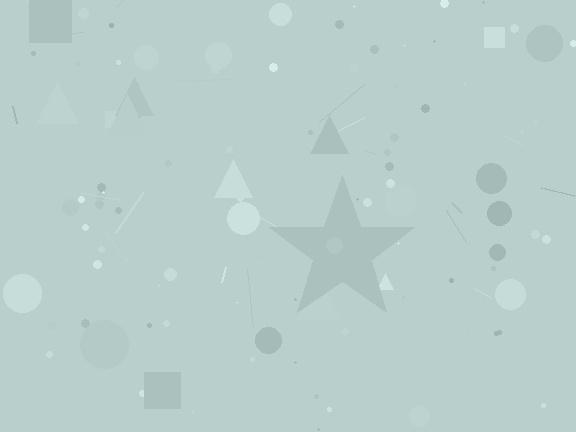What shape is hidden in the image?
A star is hidden in the image.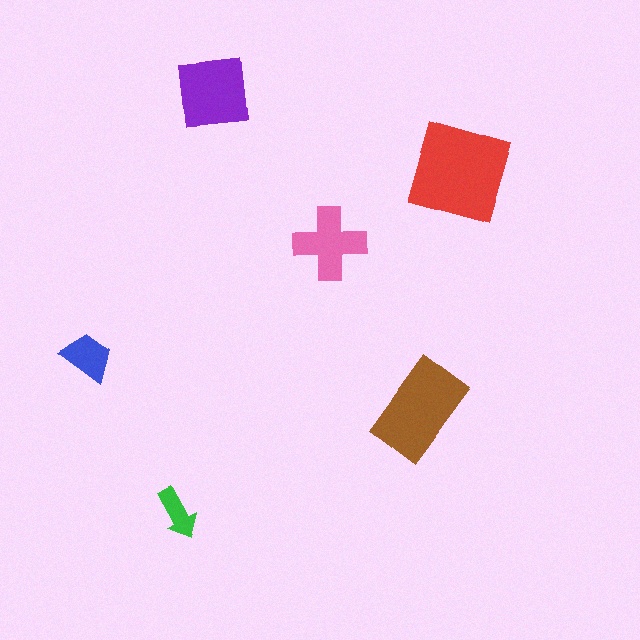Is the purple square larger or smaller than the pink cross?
Larger.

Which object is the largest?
The red square.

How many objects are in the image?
There are 6 objects in the image.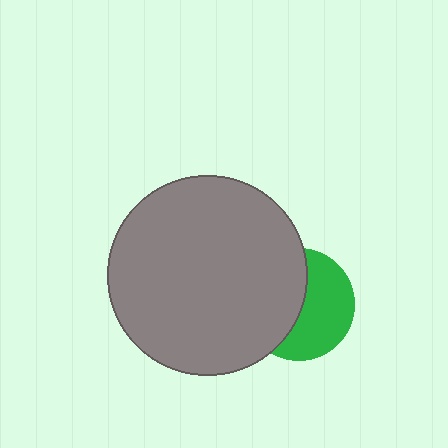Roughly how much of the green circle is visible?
About half of it is visible (roughly 51%).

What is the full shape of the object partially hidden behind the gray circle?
The partially hidden object is a green circle.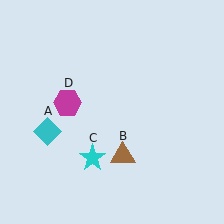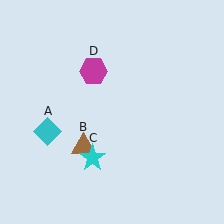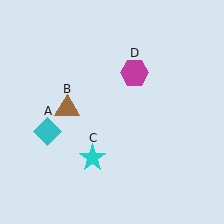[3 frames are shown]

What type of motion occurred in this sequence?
The brown triangle (object B), magenta hexagon (object D) rotated clockwise around the center of the scene.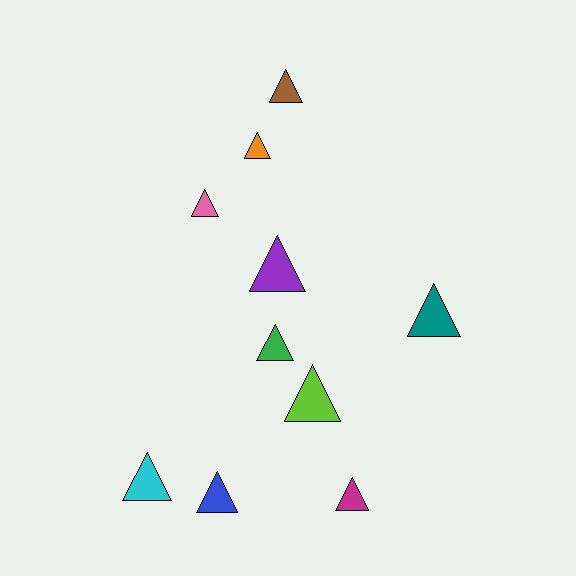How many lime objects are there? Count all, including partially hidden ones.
There is 1 lime object.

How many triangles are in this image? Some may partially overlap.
There are 10 triangles.